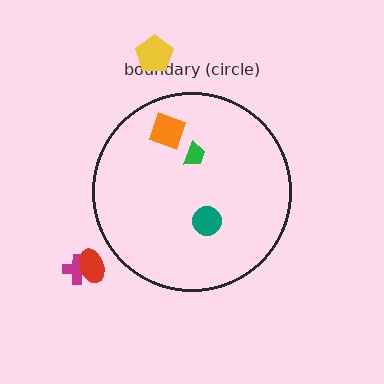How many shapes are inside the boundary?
3 inside, 3 outside.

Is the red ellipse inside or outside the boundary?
Outside.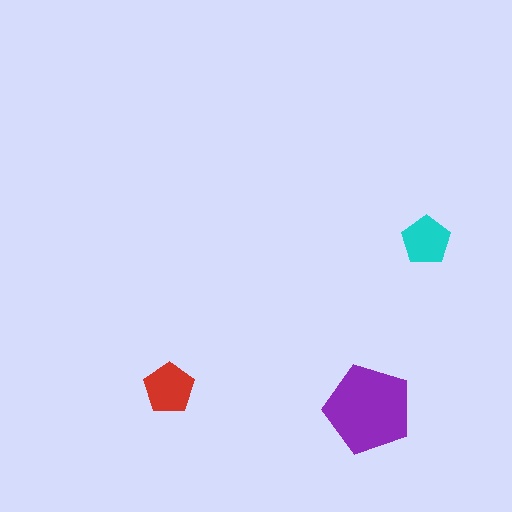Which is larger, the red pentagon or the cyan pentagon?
The red one.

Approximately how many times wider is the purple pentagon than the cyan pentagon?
About 2 times wider.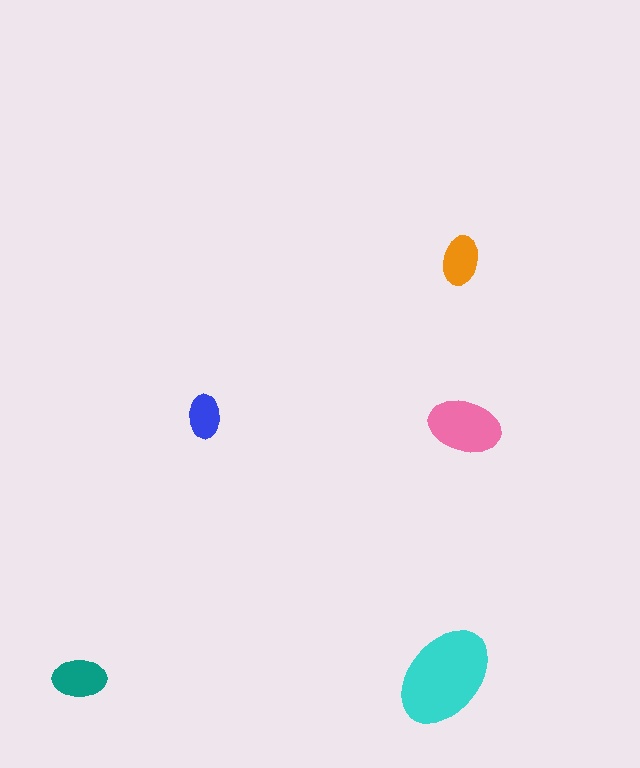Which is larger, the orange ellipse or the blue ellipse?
The orange one.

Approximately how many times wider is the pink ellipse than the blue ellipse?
About 1.5 times wider.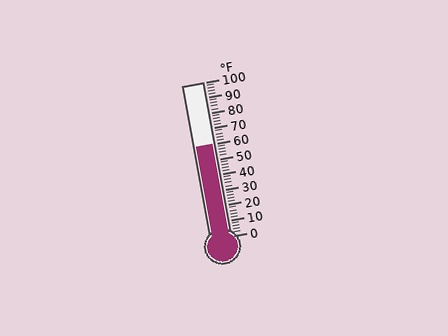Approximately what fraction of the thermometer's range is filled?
The thermometer is filled to approximately 60% of its range.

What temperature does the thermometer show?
The thermometer shows approximately 60°F.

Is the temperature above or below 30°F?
The temperature is above 30°F.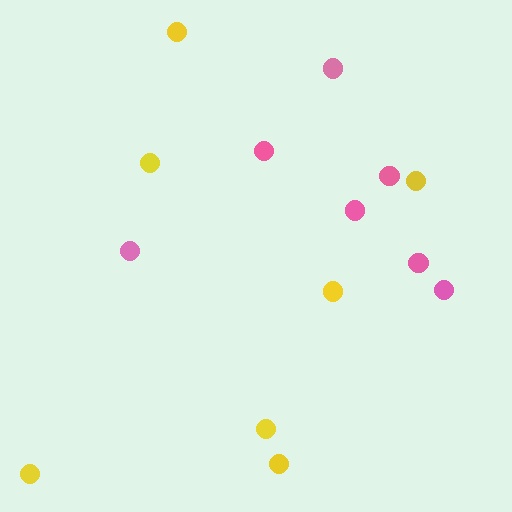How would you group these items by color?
There are 2 groups: one group of pink circles (7) and one group of yellow circles (7).